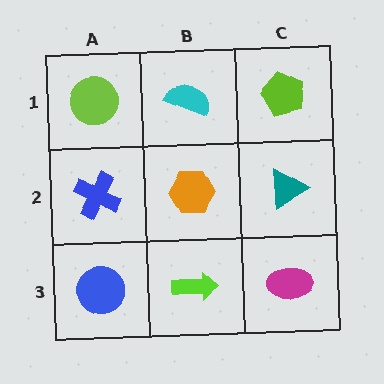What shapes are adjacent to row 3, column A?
A blue cross (row 2, column A), a lime arrow (row 3, column B).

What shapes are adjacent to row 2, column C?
A lime pentagon (row 1, column C), a magenta ellipse (row 3, column C), an orange hexagon (row 2, column B).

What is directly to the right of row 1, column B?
A lime pentagon.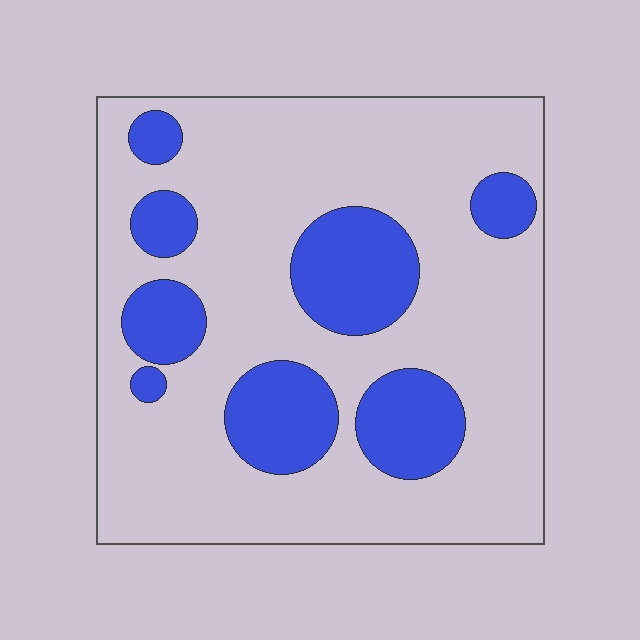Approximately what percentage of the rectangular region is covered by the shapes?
Approximately 25%.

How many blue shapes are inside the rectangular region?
8.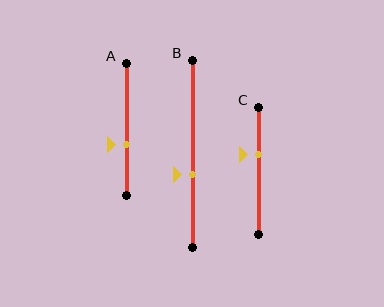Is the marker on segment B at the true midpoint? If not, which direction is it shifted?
No, the marker on segment B is shifted downward by about 11% of the segment length.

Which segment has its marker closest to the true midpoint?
Segment B has its marker closest to the true midpoint.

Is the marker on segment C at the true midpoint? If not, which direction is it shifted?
No, the marker on segment C is shifted upward by about 13% of the segment length.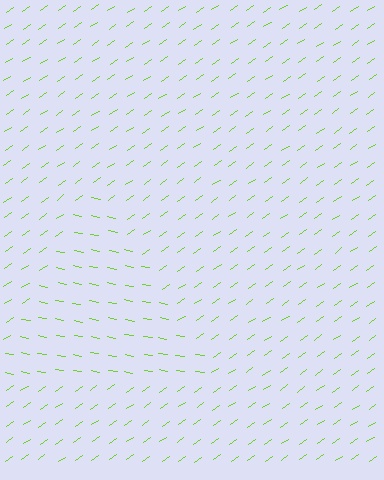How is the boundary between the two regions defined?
The boundary is defined purely by a change in line orientation (approximately 45 degrees difference). All lines are the same color and thickness.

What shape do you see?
I see a triangle.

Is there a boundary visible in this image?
Yes, there is a texture boundary formed by a change in line orientation.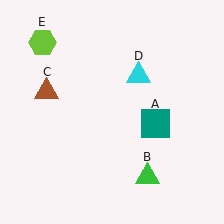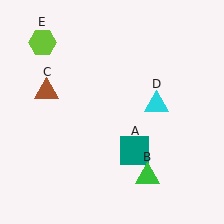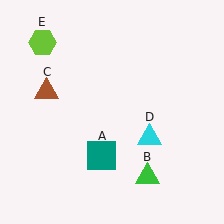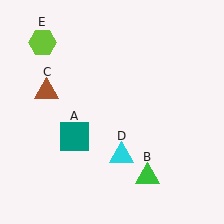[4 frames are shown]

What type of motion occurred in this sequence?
The teal square (object A), cyan triangle (object D) rotated clockwise around the center of the scene.